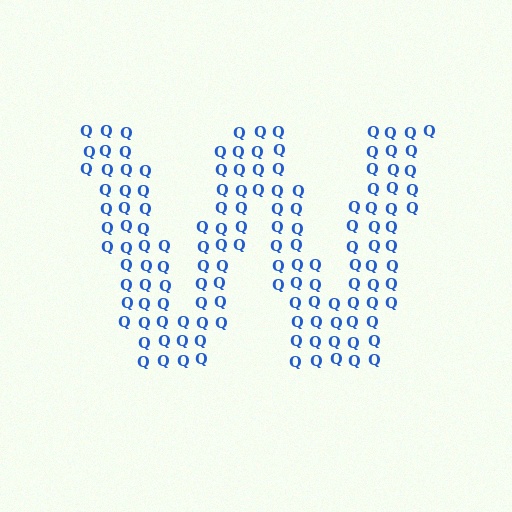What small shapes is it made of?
It is made of small letter Q's.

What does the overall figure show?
The overall figure shows the letter W.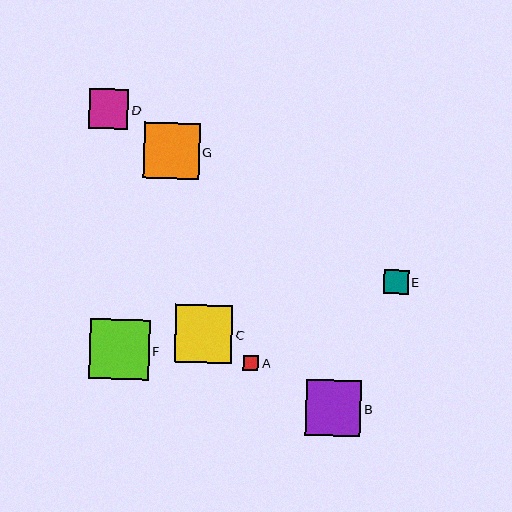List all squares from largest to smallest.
From largest to smallest: F, C, G, B, D, E, A.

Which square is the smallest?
Square A is the smallest with a size of approximately 15 pixels.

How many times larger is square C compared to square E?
Square C is approximately 2.4 times the size of square E.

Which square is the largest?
Square F is the largest with a size of approximately 60 pixels.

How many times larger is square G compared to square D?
Square G is approximately 1.4 times the size of square D.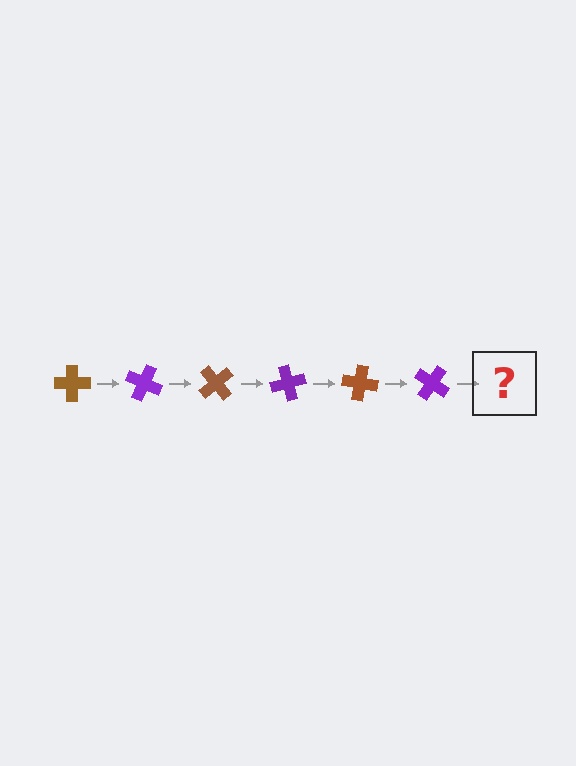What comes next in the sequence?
The next element should be a brown cross, rotated 150 degrees from the start.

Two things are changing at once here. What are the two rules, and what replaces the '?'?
The two rules are that it rotates 25 degrees each step and the color cycles through brown and purple. The '?' should be a brown cross, rotated 150 degrees from the start.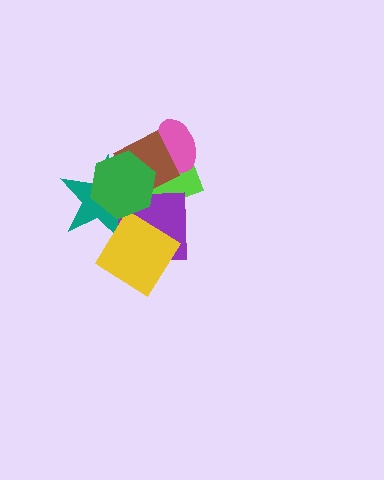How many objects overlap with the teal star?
5 objects overlap with the teal star.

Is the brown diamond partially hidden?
Yes, it is partially covered by another shape.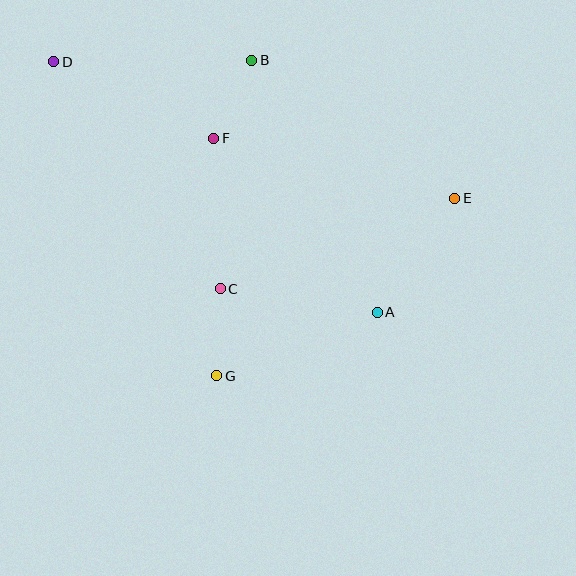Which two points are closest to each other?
Points B and F are closest to each other.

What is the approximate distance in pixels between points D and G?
The distance between D and G is approximately 354 pixels.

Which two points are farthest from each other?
Points D and E are farthest from each other.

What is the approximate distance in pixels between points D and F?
The distance between D and F is approximately 177 pixels.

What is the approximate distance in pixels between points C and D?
The distance between C and D is approximately 281 pixels.